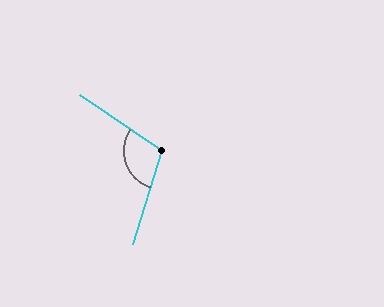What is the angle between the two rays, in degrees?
Approximately 107 degrees.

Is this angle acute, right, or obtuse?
It is obtuse.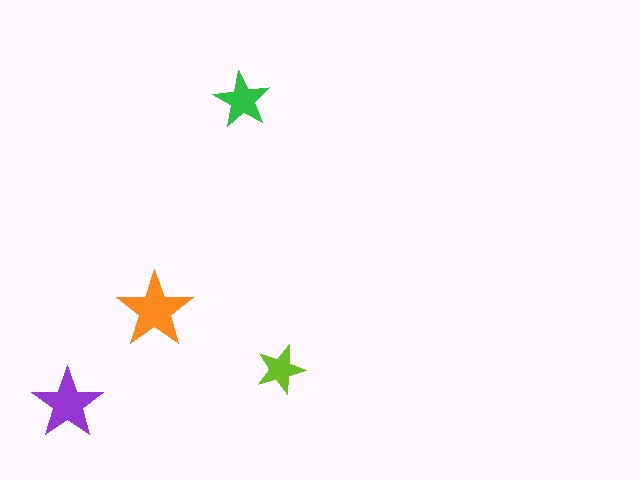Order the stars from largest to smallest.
the orange one, the purple one, the green one, the lime one.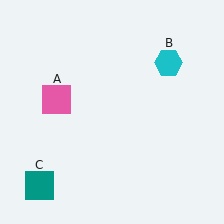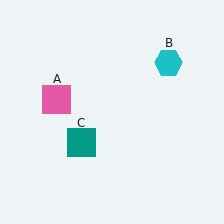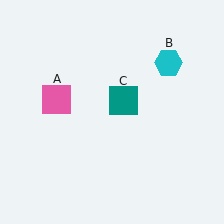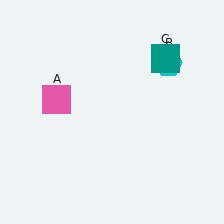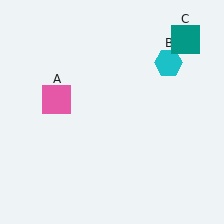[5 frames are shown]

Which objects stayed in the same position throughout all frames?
Pink square (object A) and cyan hexagon (object B) remained stationary.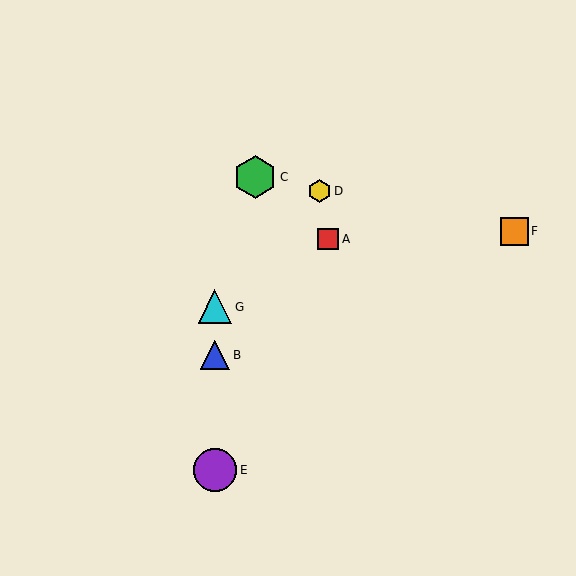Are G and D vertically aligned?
No, G is at x≈215 and D is at x≈319.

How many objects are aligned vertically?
3 objects (B, E, G) are aligned vertically.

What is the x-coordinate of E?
Object E is at x≈215.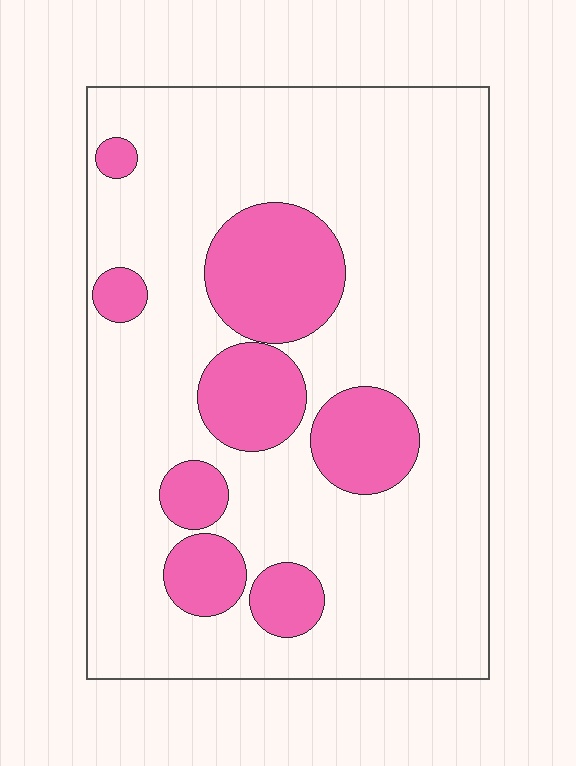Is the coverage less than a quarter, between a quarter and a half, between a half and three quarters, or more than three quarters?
Less than a quarter.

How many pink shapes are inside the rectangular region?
8.